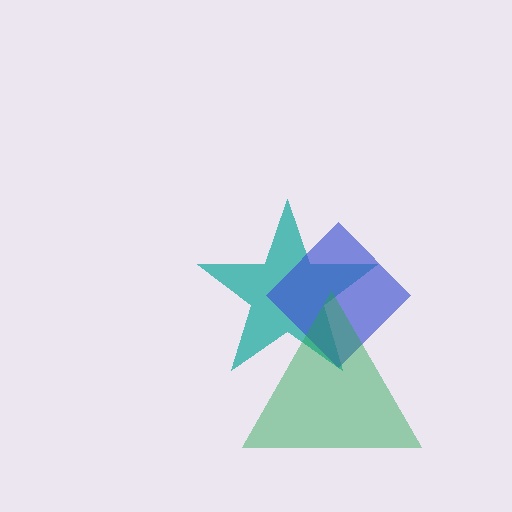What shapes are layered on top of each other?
The layered shapes are: a teal star, a blue diamond, a green triangle.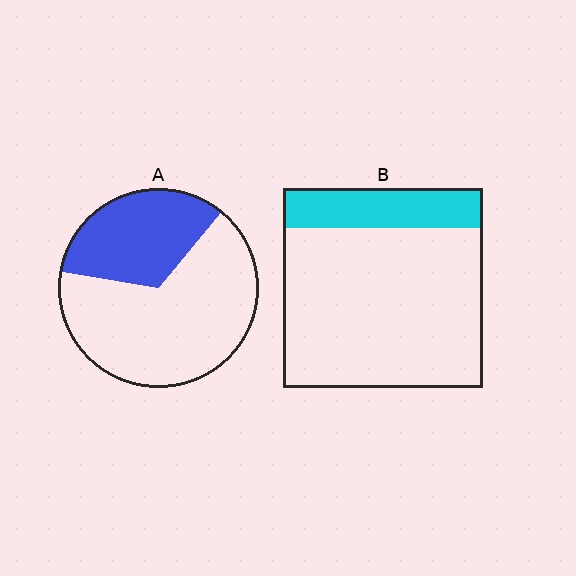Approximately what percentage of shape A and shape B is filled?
A is approximately 35% and B is approximately 20%.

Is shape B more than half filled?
No.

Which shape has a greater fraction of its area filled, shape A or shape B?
Shape A.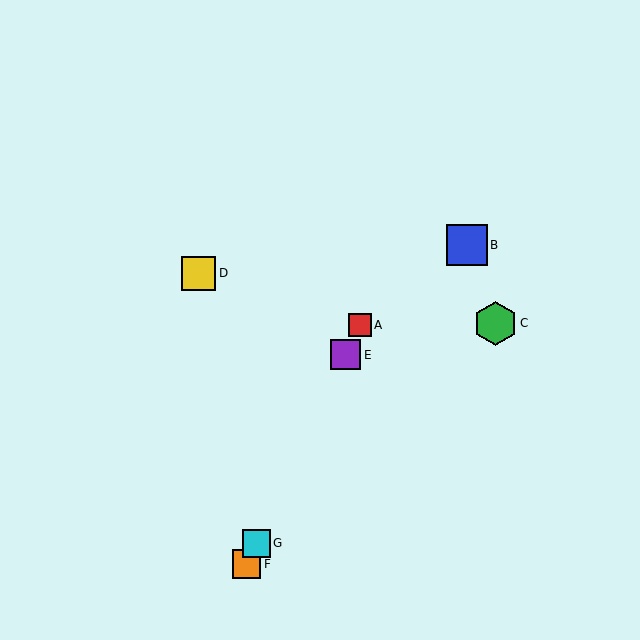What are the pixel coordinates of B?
Object B is at (467, 245).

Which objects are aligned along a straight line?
Objects A, E, F, G are aligned along a straight line.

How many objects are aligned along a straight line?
4 objects (A, E, F, G) are aligned along a straight line.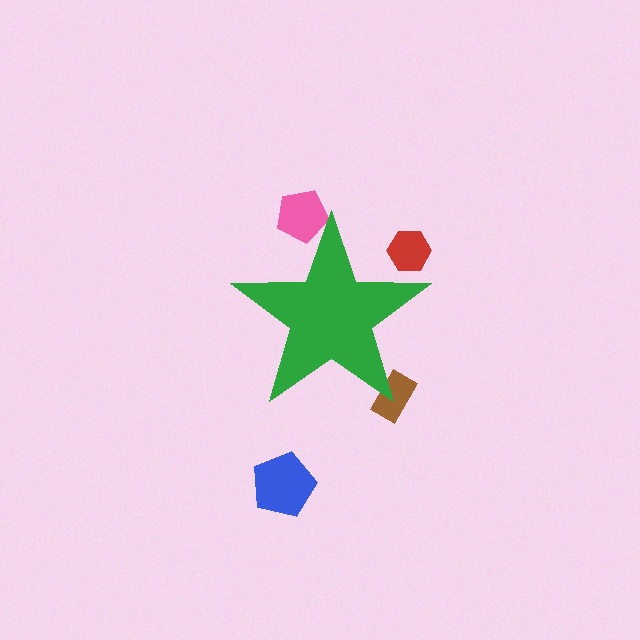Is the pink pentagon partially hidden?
Yes, the pink pentagon is partially hidden behind the green star.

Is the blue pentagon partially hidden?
No, the blue pentagon is fully visible.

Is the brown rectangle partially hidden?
Yes, the brown rectangle is partially hidden behind the green star.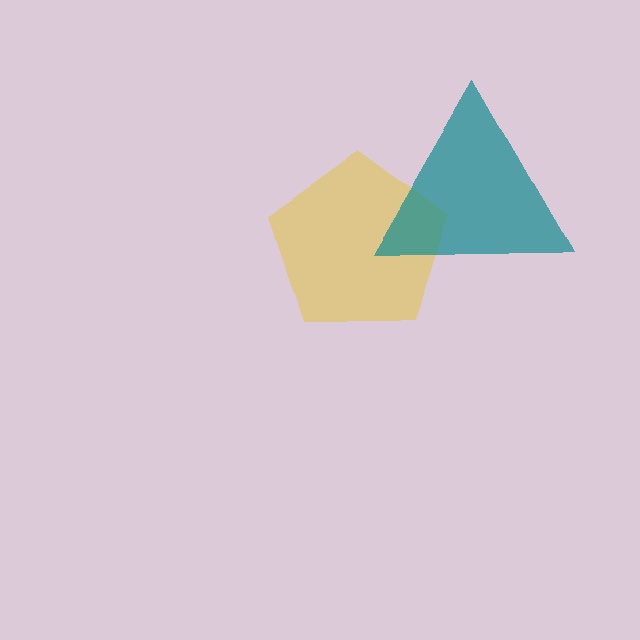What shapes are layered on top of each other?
The layered shapes are: a yellow pentagon, a teal triangle.